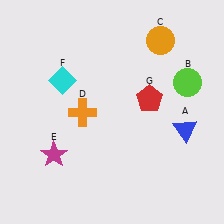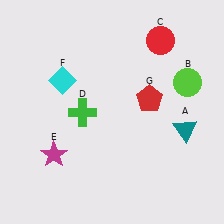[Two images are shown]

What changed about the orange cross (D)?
In Image 1, D is orange. In Image 2, it changed to green.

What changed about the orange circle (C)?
In Image 1, C is orange. In Image 2, it changed to red.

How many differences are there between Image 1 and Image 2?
There are 3 differences between the two images.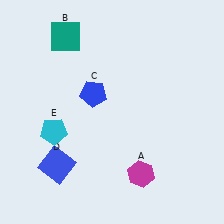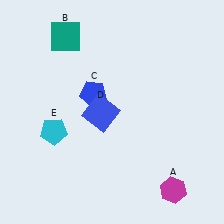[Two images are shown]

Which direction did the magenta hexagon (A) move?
The magenta hexagon (A) moved right.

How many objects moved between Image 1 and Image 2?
2 objects moved between the two images.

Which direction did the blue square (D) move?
The blue square (D) moved up.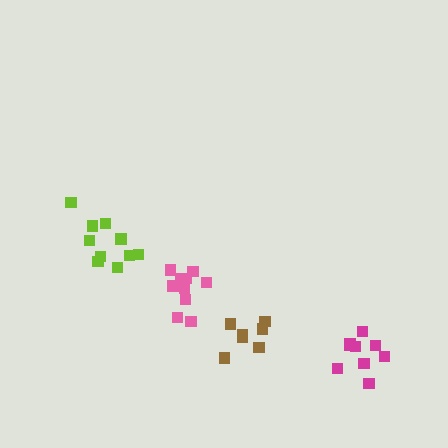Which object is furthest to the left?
The lime cluster is leftmost.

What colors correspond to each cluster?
The clusters are colored: brown, pink, magenta, lime.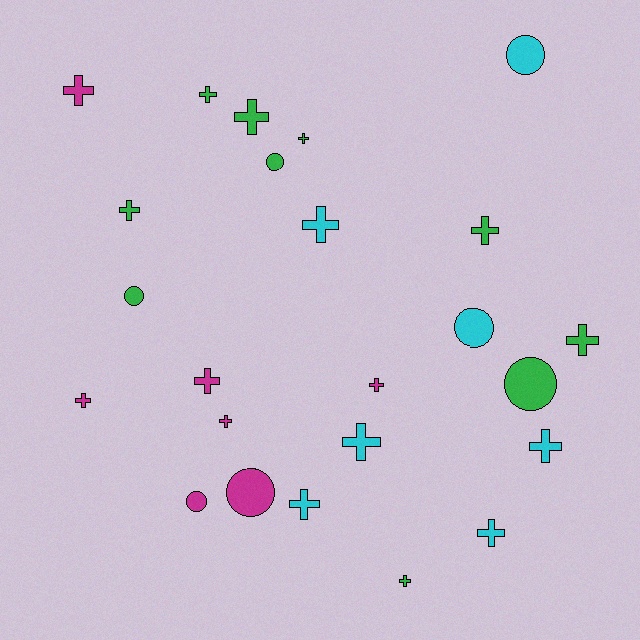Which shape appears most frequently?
Cross, with 17 objects.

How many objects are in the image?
There are 24 objects.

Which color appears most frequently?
Green, with 10 objects.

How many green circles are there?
There are 3 green circles.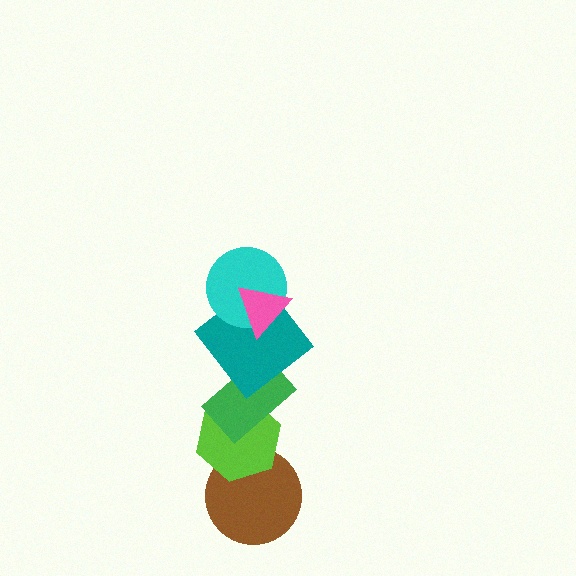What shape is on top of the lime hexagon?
The green rectangle is on top of the lime hexagon.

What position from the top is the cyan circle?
The cyan circle is 2nd from the top.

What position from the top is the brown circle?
The brown circle is 6th from the top.